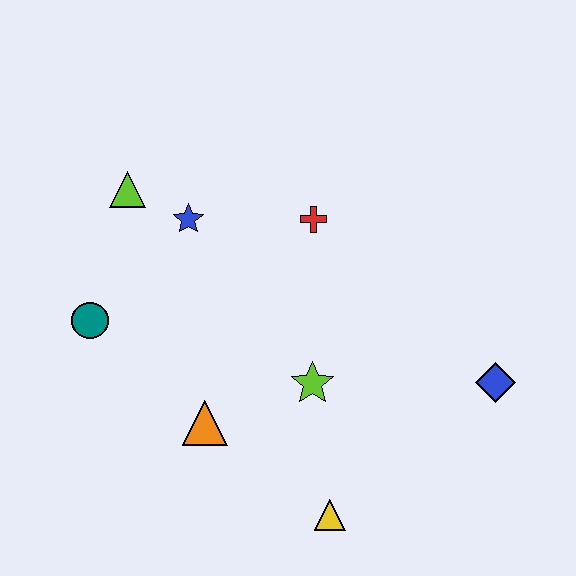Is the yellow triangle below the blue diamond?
Yes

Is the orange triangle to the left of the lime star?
Yes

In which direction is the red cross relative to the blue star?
The red cross is to the right of the blue star.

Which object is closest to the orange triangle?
The lime star is closest to the orange triangle.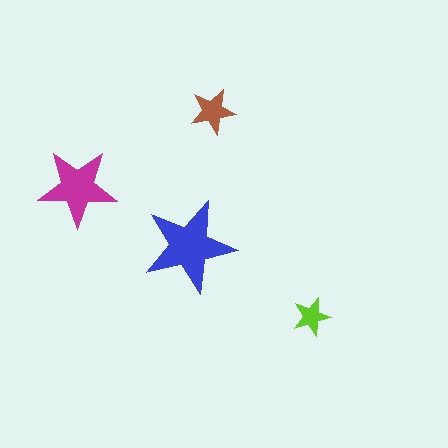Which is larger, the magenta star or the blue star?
The blue one.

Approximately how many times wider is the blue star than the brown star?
About 2 times wider.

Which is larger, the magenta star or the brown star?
The magenta one.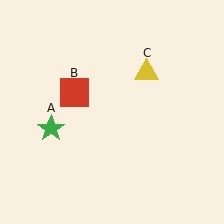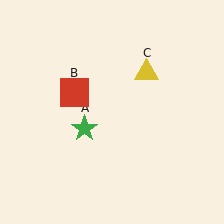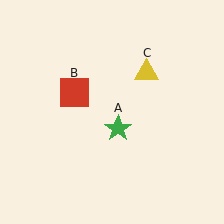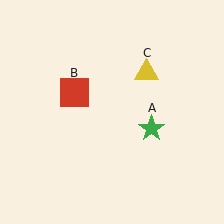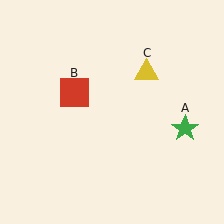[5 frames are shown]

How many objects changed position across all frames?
1 object changed position: green star (object A).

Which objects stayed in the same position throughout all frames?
Red square (object B) and yellow triangle (object C) remained stationary.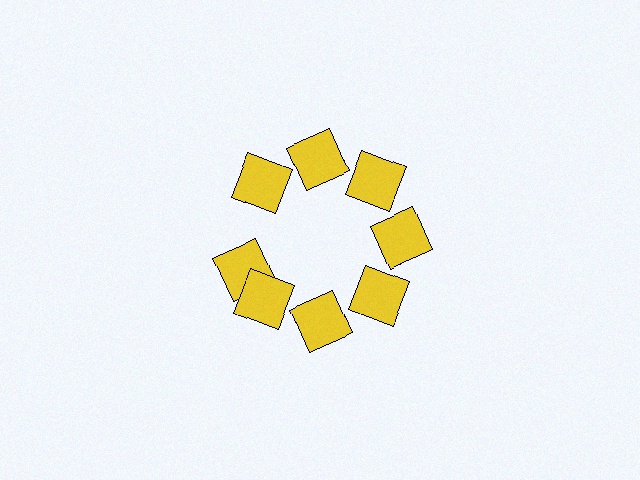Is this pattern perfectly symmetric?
No. The 8 yellow squares are arranged in a ring, but one element near the 9 o'clock position is rotated out of alignment along the ring, breaking the 8-fold rotational symmetry.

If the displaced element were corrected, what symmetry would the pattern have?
It would have 8-fold rotational symmetry — the pattern would map onto itself every 45 degrees.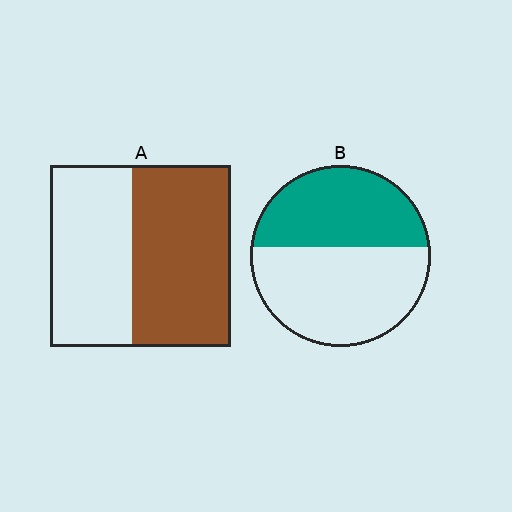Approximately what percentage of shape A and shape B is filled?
A is approximately 55% and B is approximately 45%.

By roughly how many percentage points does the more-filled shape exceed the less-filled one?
By roughly 10 percentage points (A over B).